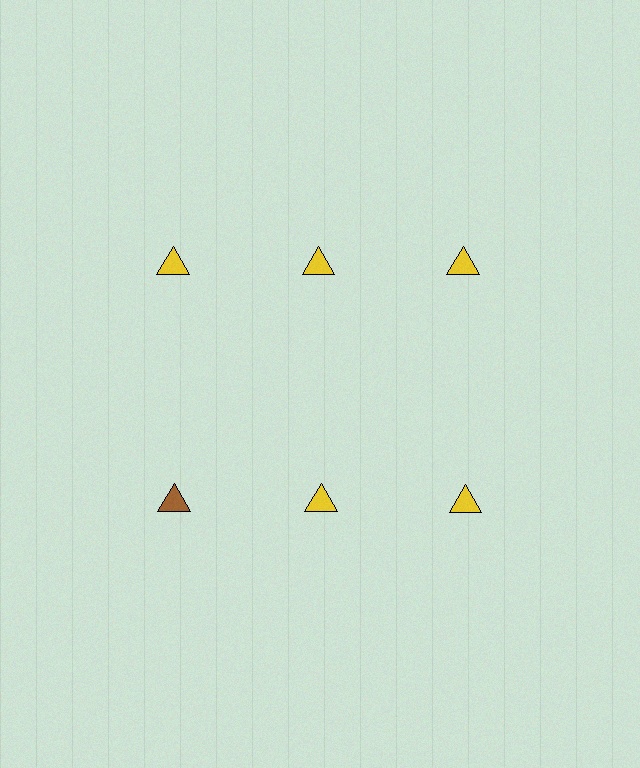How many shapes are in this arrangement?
There are 6 shapes arranged in a grid pattern.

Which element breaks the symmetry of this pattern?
The brown triangle in the second row, leftmost column breaks the symmetry. All other shapes are yellow triangles.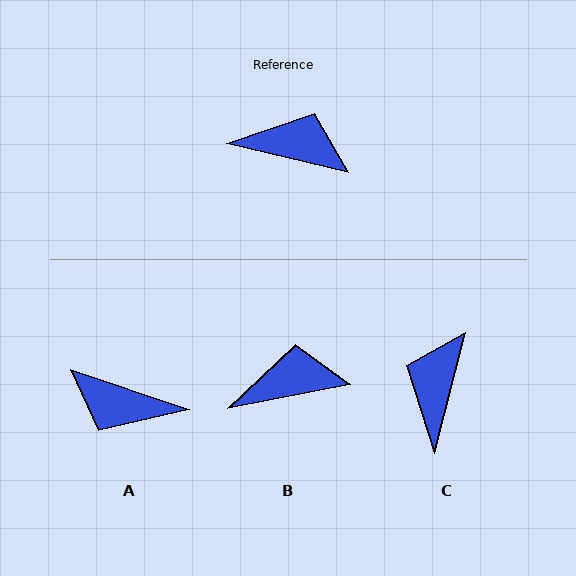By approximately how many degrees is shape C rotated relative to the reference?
Approximately 89 degrees counter-clockwise.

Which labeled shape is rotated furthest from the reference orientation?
A, about 175 degrees away.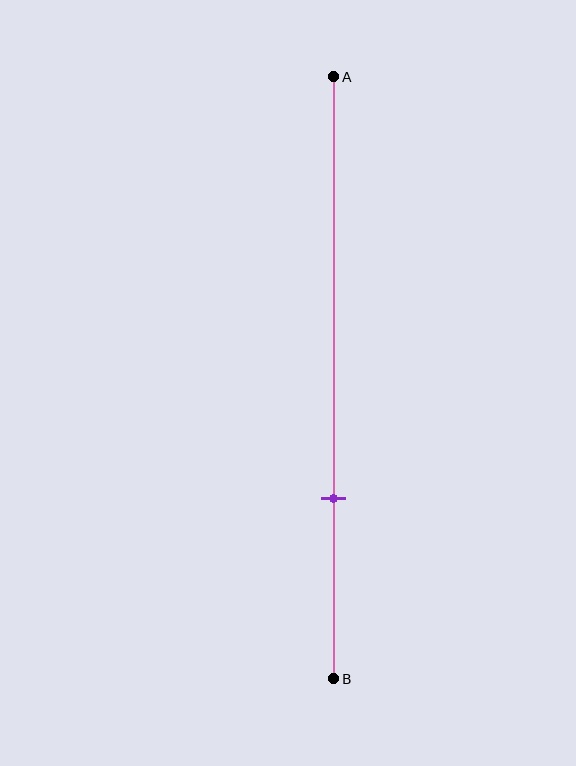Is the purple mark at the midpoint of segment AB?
No, the mark is at about 70% from A, not at the 50% midpoint.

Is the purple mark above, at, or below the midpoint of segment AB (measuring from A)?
The purple mark is below the midpoint of segment AB.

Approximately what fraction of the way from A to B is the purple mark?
The purple mark is approximately 70% of the way from A to B.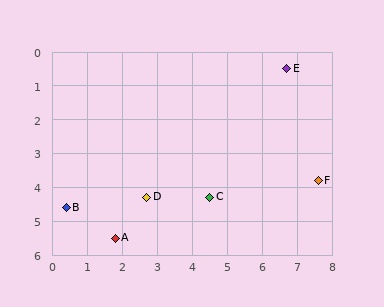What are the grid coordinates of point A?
Point A is at approximately (1.8, 5.5).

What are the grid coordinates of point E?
Point E is at approximately (6.7, 0.5).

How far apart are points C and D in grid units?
Points C and D are about 1.8 grid units apart.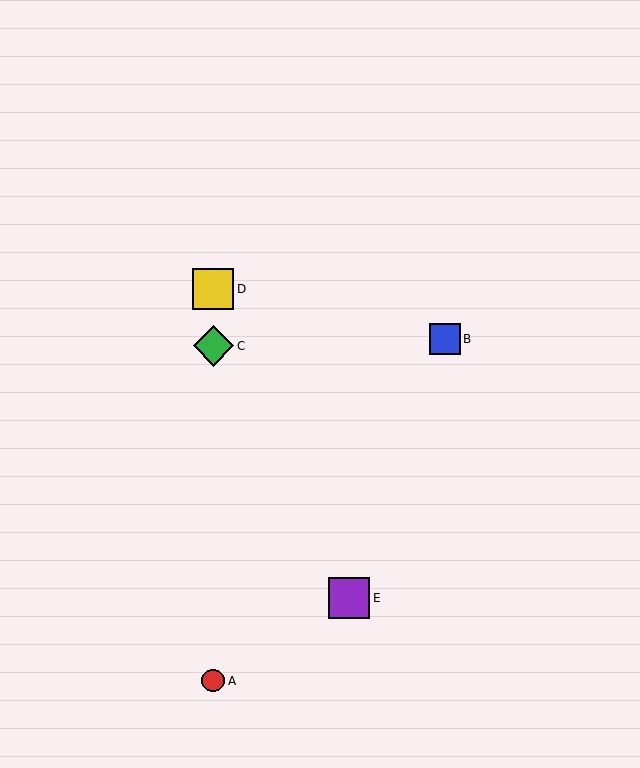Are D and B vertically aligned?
No, D is at x≈213 and B is at x≈445.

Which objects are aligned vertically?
Objects A, C, D are aligned vertically.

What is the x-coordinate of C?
Object C is at x≈213.